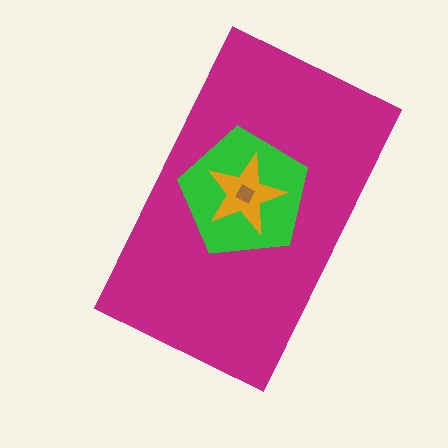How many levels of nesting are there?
4.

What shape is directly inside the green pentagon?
The orange star.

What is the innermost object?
The brown diamond.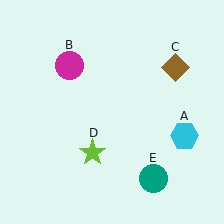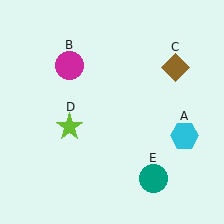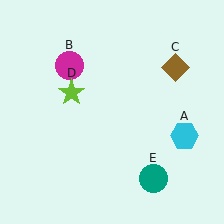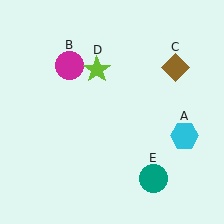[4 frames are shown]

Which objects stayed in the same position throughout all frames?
Cyan hexagon (object A) and magenta circle (object B) and brown diamond (object C) and teal circle (object E) remained stationary.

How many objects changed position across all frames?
1 object changed position: lime star (object D).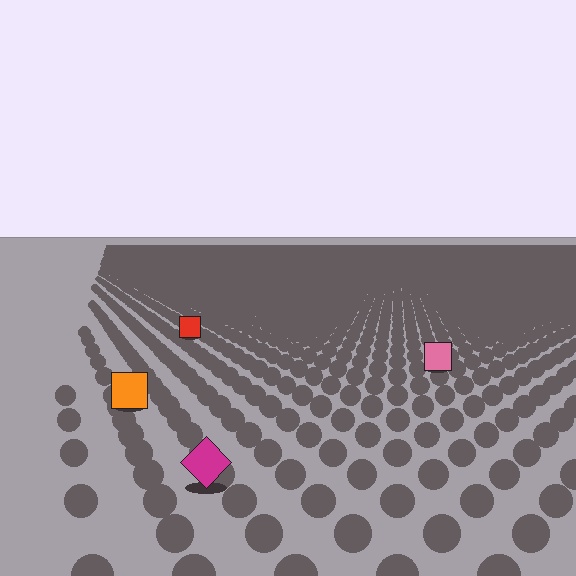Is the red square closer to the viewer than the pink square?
No. The pink square is closer — you can tell from the texture gradient: the ground texture is coarser near it.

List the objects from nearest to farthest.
From nearest to farthest: the magenta diamond, the orange square, the pink square, the red square.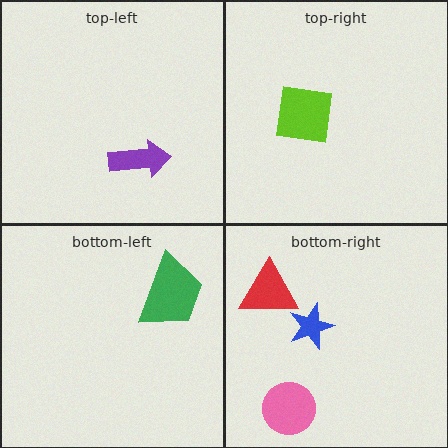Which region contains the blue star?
The bottom-right region.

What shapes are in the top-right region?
The lime square.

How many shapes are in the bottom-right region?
3.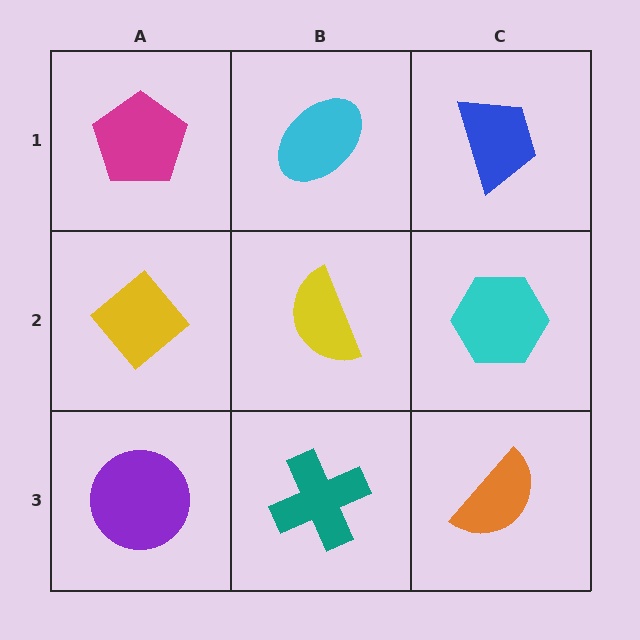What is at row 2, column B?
A yellow semicircle.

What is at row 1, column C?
A blue trapezoid.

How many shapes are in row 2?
3 shapes.